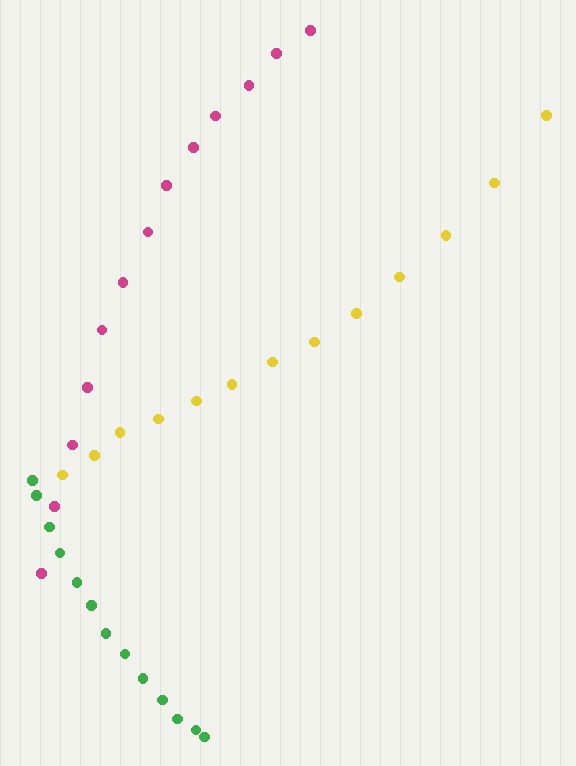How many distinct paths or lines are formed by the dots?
There are 3 distinct paths.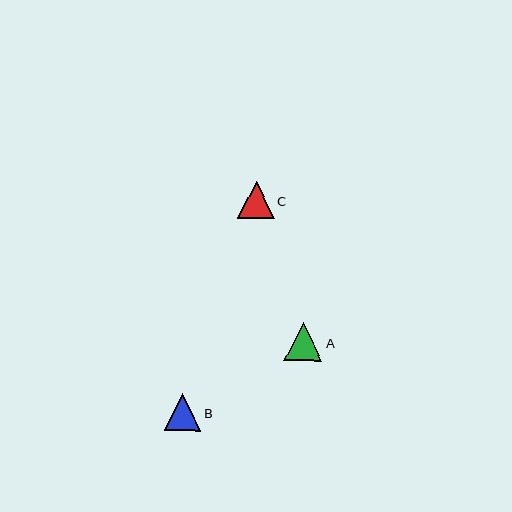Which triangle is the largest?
Triangle A is the largest with a size of approximately 38 pixels.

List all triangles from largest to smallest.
From largest to smallest: A, C, B.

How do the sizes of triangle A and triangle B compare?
Triangle A and triangle B are approximately the same size.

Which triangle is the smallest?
Triangle B is the smallest with a size of approximately 37 pixels.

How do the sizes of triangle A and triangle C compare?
Triangle A and triangle C are approximately the same size.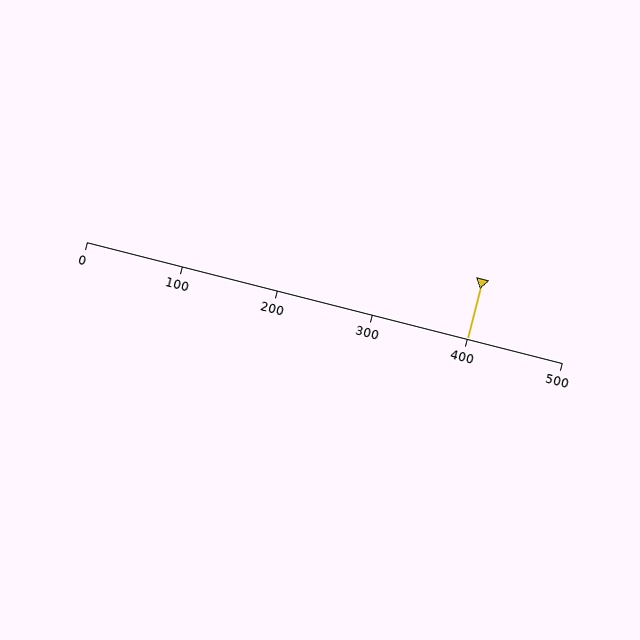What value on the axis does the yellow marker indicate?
The marker indicates approximately 400.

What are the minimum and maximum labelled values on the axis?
The axis runs from 0 to 500.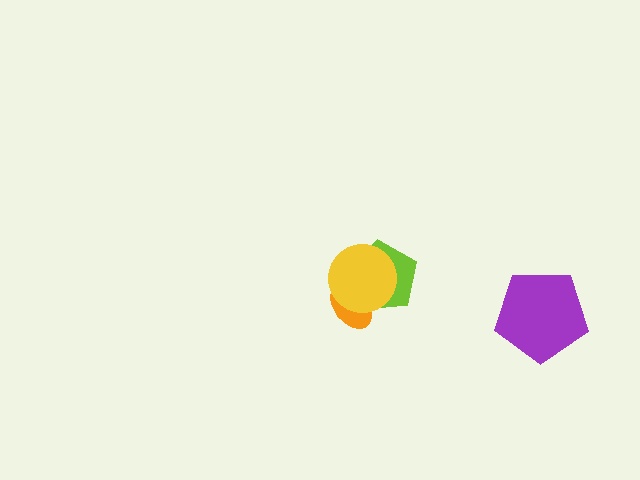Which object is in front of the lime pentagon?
The yellow circle is in front of the lime pentagon.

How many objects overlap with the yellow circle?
2 objects overlap with the yellow circle.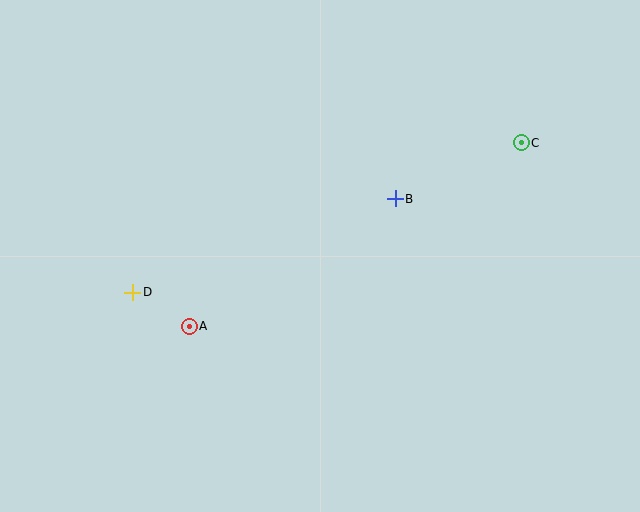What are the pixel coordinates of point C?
Point C is at (521, 143).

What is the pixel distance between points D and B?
The distance between D and B is 279 pixels.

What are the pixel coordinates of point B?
Point B is at (395, 199).